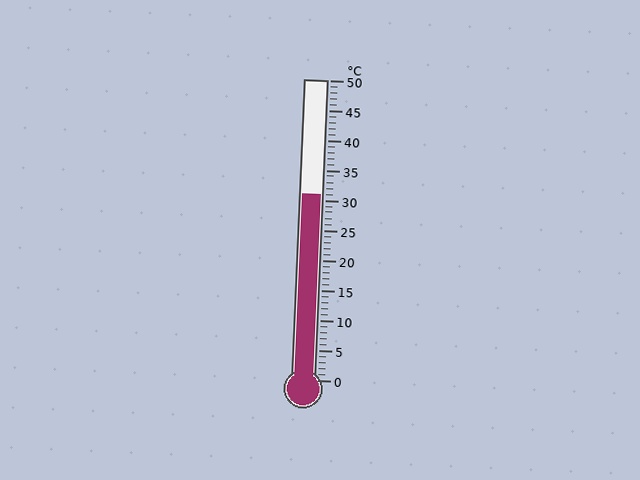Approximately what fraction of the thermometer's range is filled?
The thermometer is filled to approximately 60% of its range.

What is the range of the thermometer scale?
The thermometer scale ranges from 0°C to 50°C.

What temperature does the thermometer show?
The thermometer shows approximately 31°C.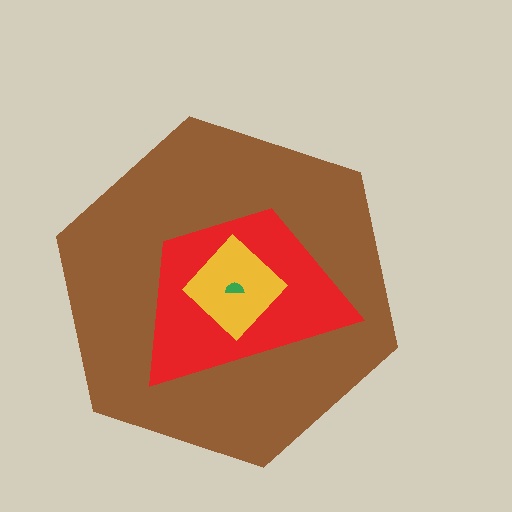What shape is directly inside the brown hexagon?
The red trapezoid.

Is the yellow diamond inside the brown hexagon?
Yes.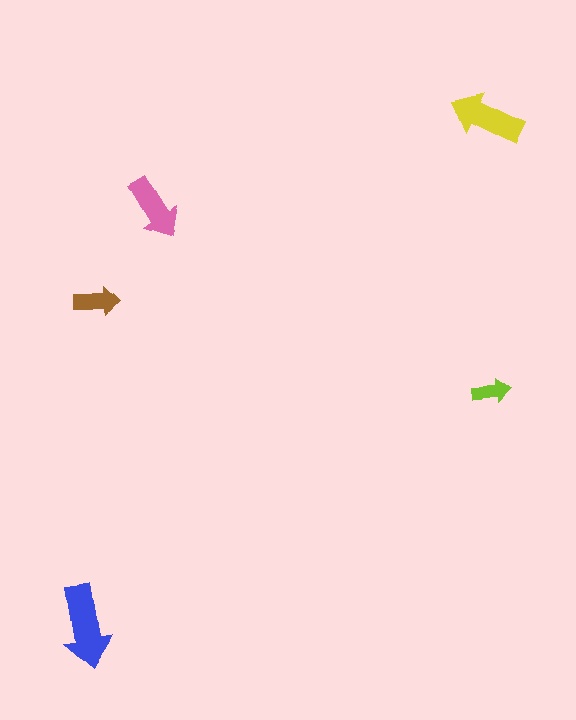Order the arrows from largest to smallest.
the blue one, the yellow one, the pink one, the brown one, the lime one.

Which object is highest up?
The yellow arrow is topmost.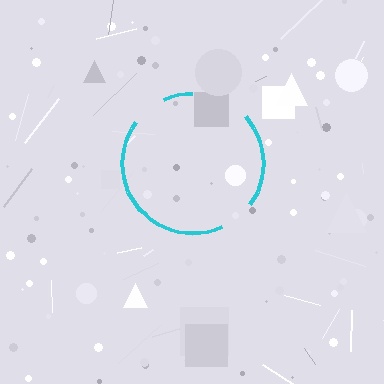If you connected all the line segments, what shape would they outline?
They would outline a circle.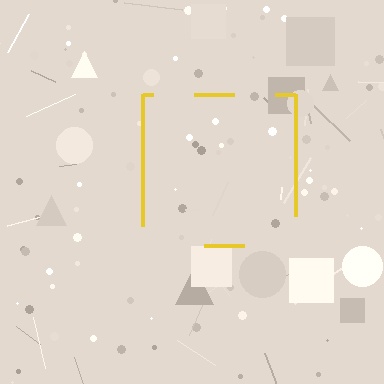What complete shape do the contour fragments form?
The contour fragments form a square.